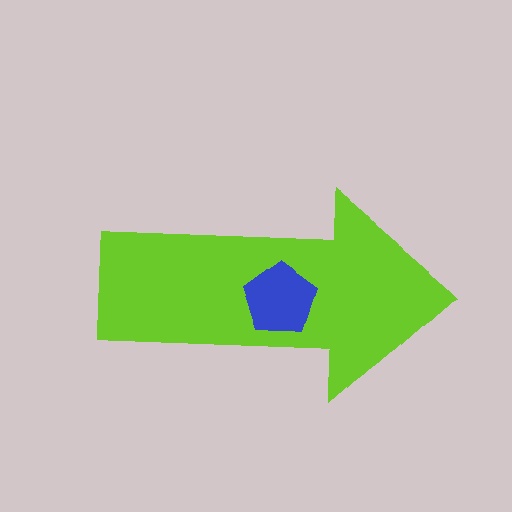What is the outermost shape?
The lime arrow.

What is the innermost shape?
The blue pentagon.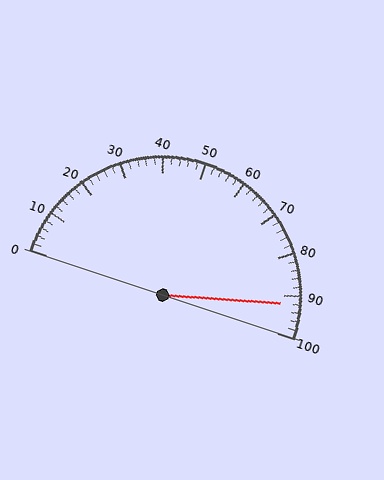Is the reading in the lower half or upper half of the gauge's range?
The reading is in the upper half of the range (0 to 100).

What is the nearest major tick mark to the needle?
The nearest major tick mark is 90.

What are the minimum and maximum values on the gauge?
The gauge ranges from 0 to 100.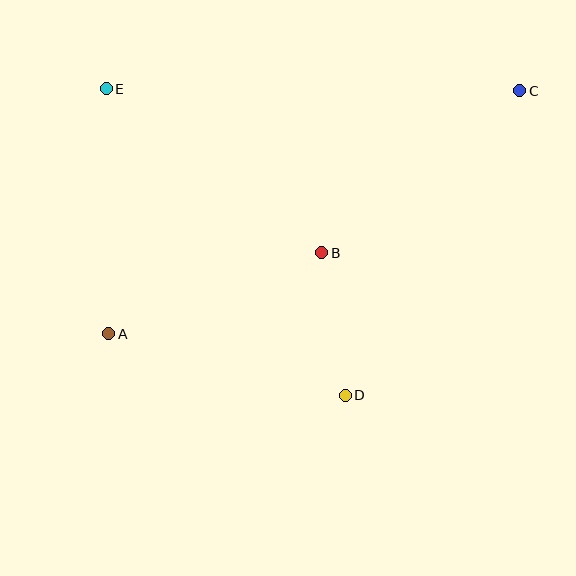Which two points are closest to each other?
Points B and D are closest to each other.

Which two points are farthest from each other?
Points A and C are farthest from each other.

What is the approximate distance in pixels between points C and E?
The distance between C and E is approximately 413 pixels.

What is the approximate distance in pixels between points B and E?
The distance between B and E is approximately 271 pixels.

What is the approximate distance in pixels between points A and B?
The distance between A and B is approximately 228 pixels.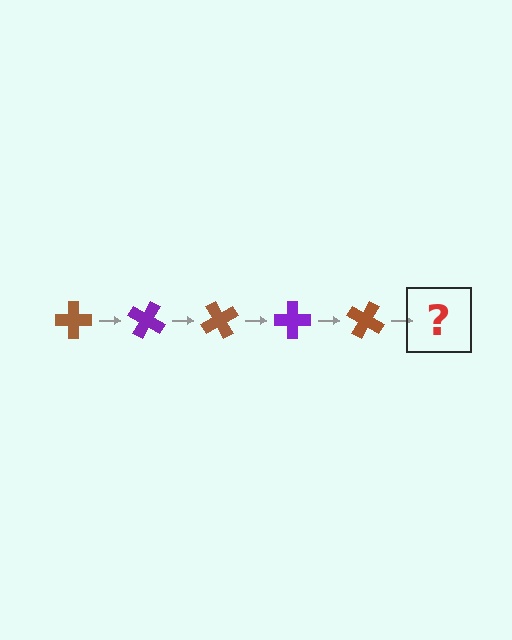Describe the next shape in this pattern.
It should be a purple cross, rotated 150 degrees from the start.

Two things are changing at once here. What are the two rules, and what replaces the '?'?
The two rules are that it rotates 30 degrees each step and the color cycles through brown and purple. The '?' should be a purple cross, rotated 150 degrees from the start.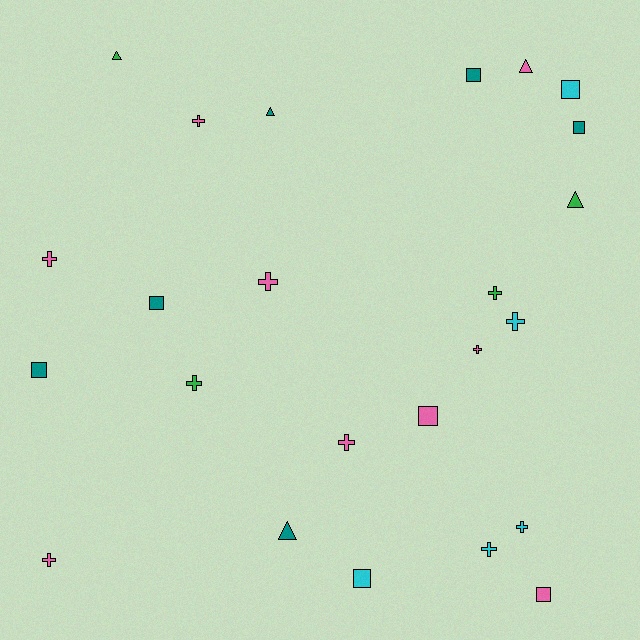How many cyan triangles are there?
There are no cyan triangles.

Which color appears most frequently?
Pink, with 9 objects.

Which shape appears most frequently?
Cross, with 11 objects.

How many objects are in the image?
There are 24 objects.